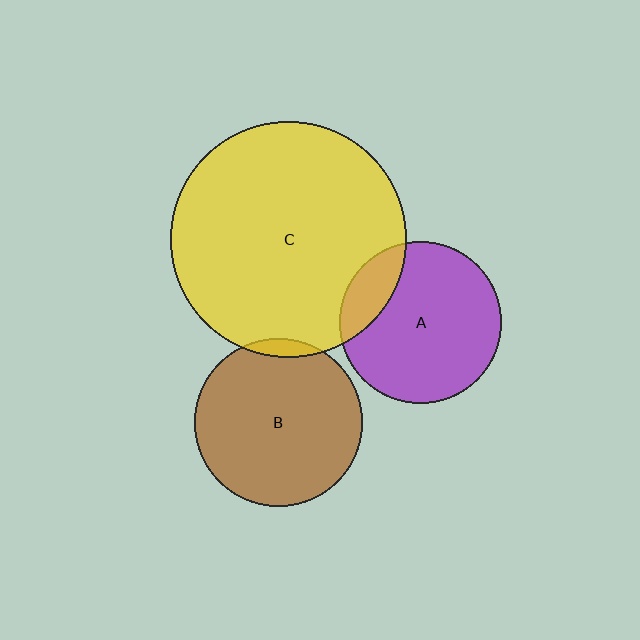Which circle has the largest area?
Circle C (yellow).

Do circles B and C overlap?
Yes.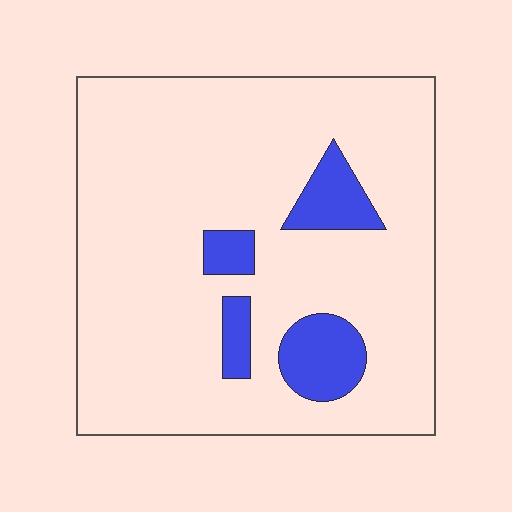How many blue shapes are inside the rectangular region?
4.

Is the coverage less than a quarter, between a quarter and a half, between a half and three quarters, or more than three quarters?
Less than a quarter.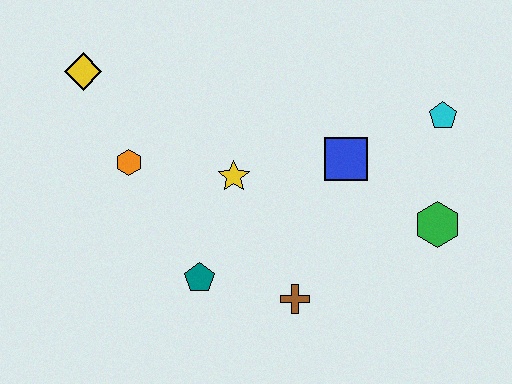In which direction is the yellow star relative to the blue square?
The yellow star is to the left of the blue square.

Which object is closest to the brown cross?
The teal pentagon is closest to the brown cross.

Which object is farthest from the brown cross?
The yellow diamond is farthest from the brown cross.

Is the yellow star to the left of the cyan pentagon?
Yes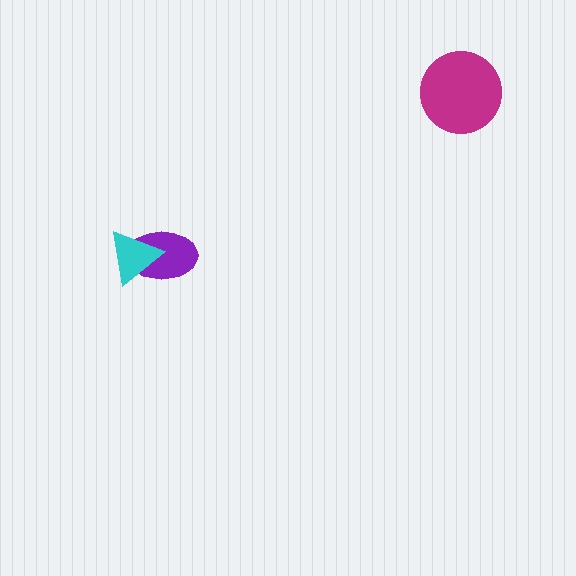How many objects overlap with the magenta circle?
0 objects overlap with the magenta circle.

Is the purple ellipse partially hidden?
Yes, it is partially covered by another shape.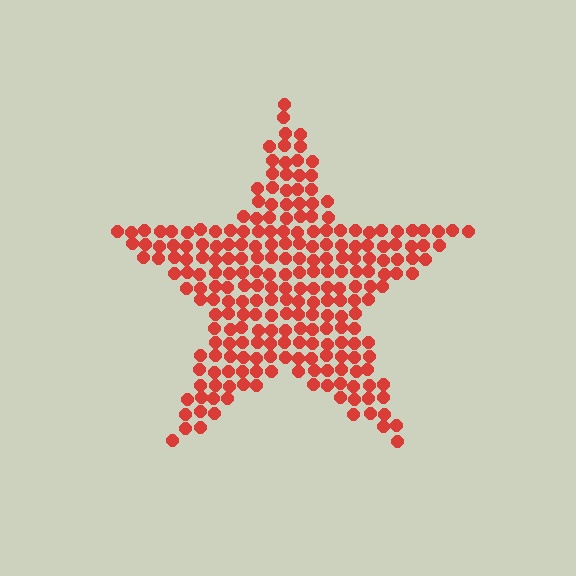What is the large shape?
The large shape is a star.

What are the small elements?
The small elements are circles.